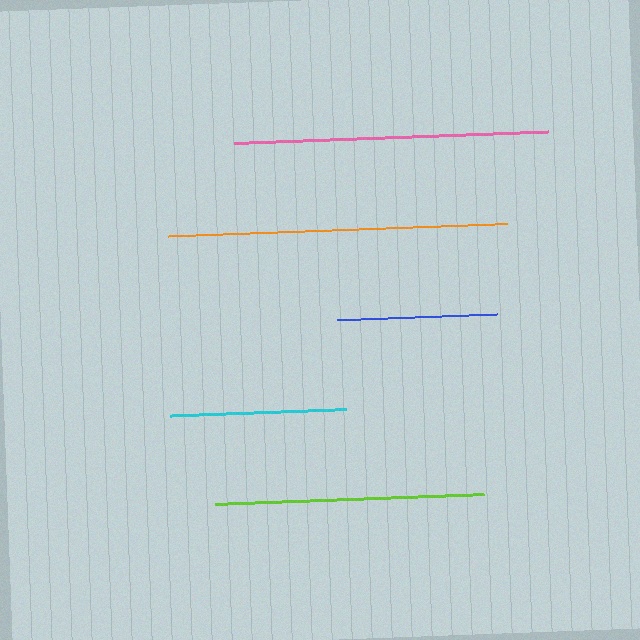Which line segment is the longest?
The orange line is the longest at approximately 339 pixels.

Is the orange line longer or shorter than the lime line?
The orange line is longer than the lime line.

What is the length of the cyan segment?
The cyan segment is approximately 176 pixels long.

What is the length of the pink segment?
The pink segment is approximately 314 pixels long.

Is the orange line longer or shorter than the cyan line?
The orange line is longer than the cyan line.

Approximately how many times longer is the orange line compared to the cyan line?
The orange line is approximately 1.9 times the length of the cyan line.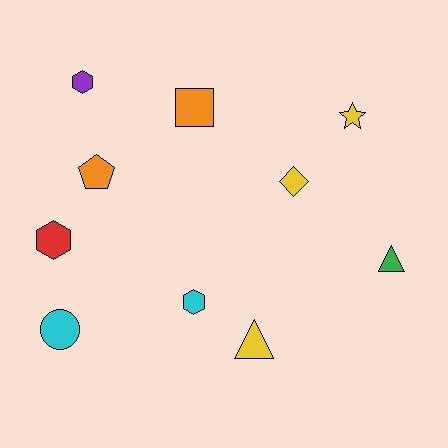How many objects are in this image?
There are 10 objects.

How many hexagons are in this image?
There are 3 hexagons.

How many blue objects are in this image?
There are no blue objects.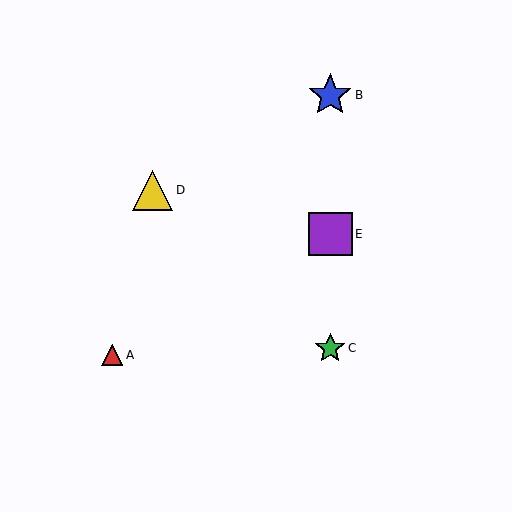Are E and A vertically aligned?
No, E is at x≈330 and A is at x≈112.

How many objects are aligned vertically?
3 objects (B, C, E) are aligned vertically.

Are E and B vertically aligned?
Yes, both are at x≈330.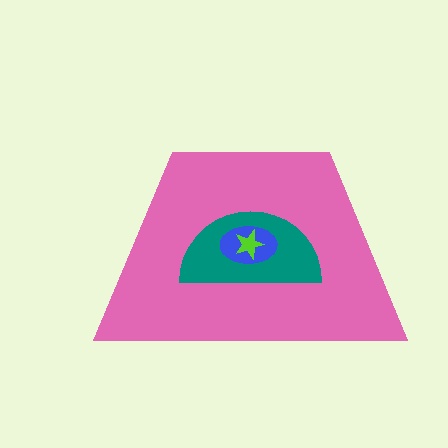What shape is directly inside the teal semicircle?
The blue ellipse.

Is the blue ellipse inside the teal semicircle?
Yes.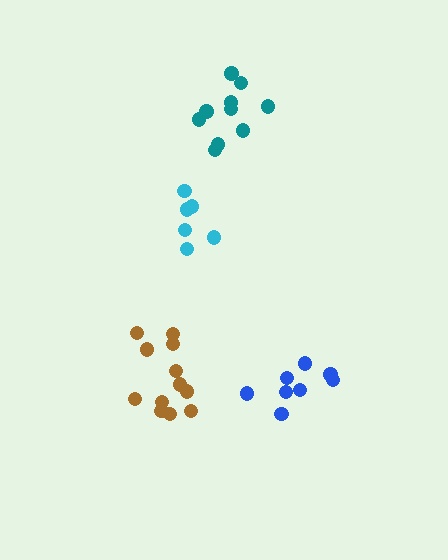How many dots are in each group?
Group 1: 10 dots, Group 2: 12 dots, Group 3: 8 dots, Group 4: 6 dots (36 total).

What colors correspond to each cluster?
The clusters are colored: teal, brown, blue, cyan.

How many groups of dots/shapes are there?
There are 4 groups.